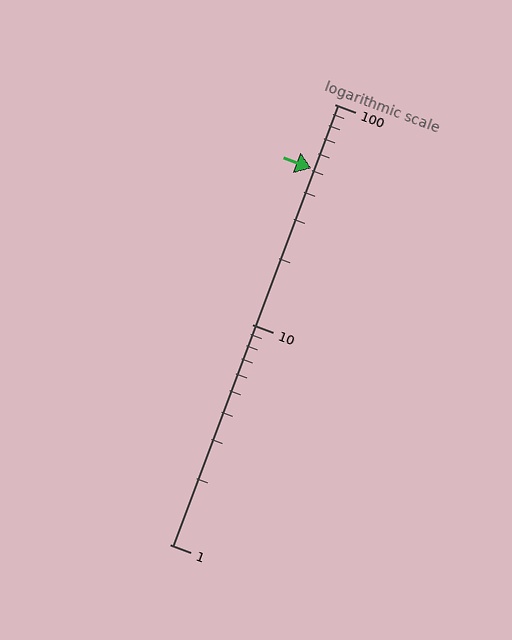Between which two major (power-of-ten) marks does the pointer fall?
The pointer is between 10 and 100.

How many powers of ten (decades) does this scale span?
The scale spans 2 decades, from 1 to 100.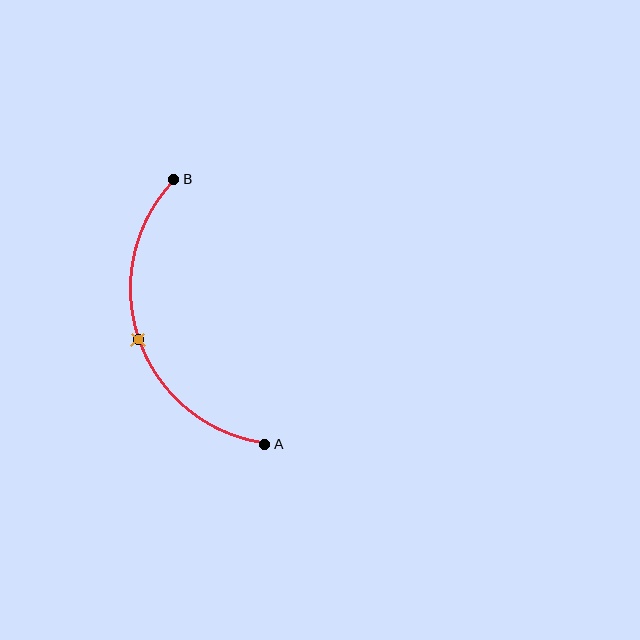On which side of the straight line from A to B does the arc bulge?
The arc bulges to the left of the straight line connecting A and B.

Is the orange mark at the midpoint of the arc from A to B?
Yes. The orange mark lies on the arc at equal arc-length from both A and B — it is the arc midpoint.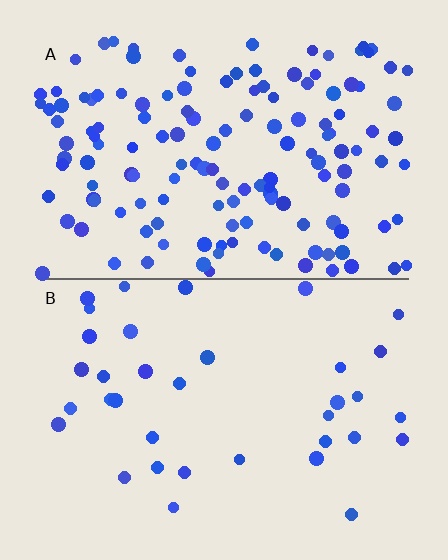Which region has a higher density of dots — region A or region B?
A (the top).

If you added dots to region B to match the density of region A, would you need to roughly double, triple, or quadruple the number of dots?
Approximately quadruple.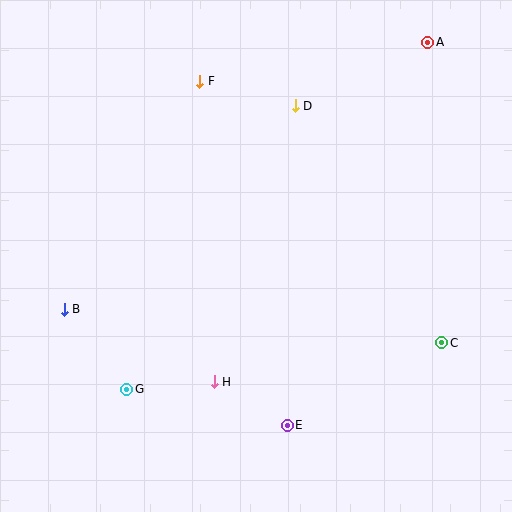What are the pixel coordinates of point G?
Point G is at (127, 389).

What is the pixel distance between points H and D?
The distance between H and D is 288 pixels.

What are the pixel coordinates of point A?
Point A is at (428, 42).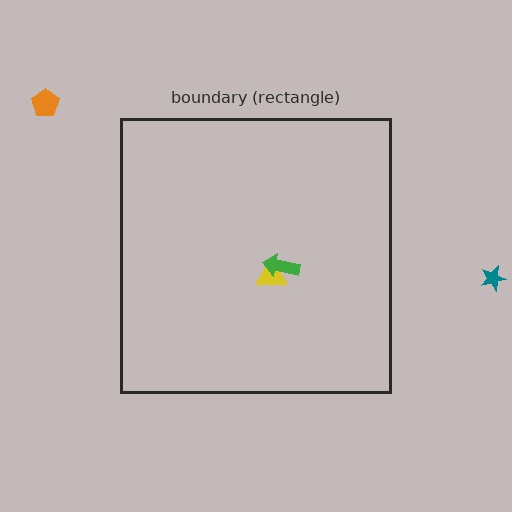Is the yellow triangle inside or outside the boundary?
Inside.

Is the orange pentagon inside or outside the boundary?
Outside.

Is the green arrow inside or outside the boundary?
Inside.